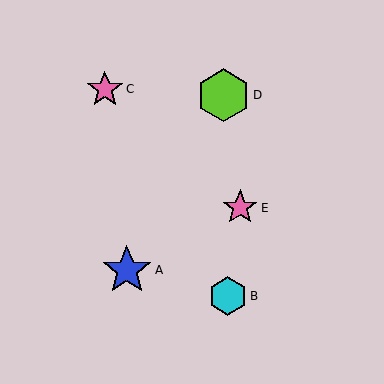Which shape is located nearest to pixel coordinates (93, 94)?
The pink star (labeled C) at (105, 89) is nearest to that location.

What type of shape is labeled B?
Shape B is a cyan hexagon.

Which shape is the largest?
The lime hexagon (labeled D) is the largest.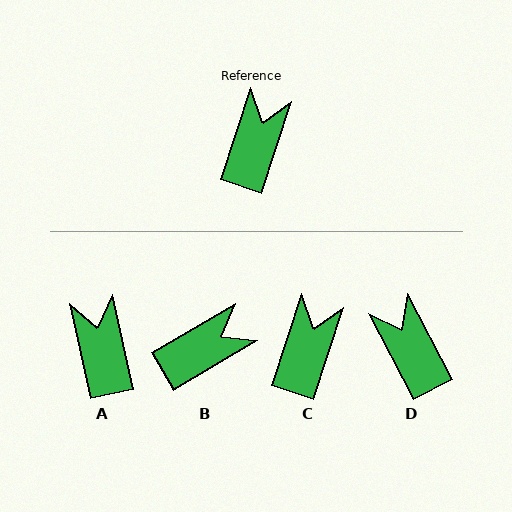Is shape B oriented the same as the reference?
No, it is off by about 41 degrees.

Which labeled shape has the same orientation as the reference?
C.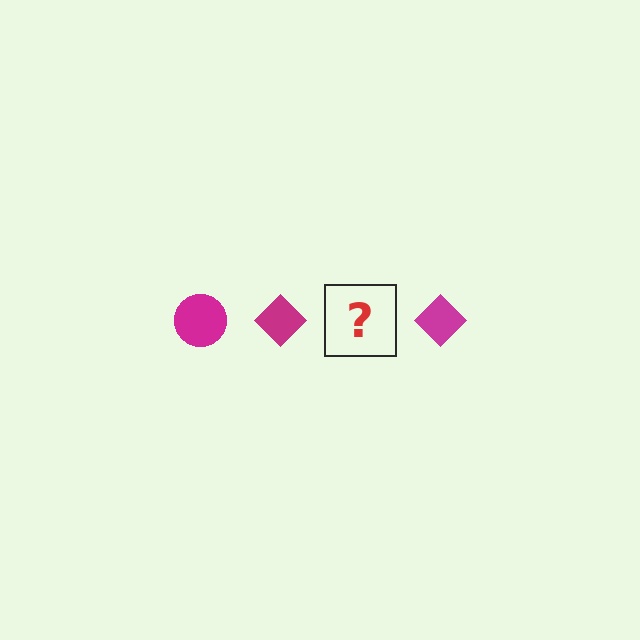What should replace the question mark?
The question mark should be replaced with a magenta circle.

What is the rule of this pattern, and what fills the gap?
The rule is that the pattern cycles through circle, diamond shapes in magenta. The gap should be filled with a magenta circle.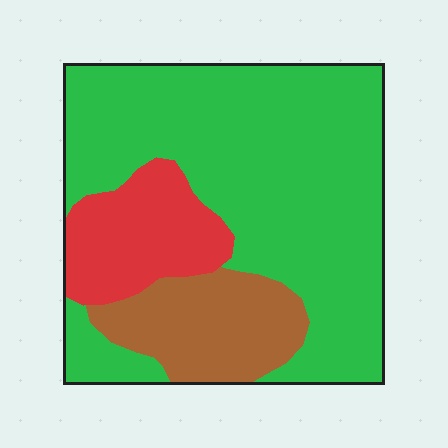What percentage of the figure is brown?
Brown takes up less than a quarter of the figure.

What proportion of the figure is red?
Red covers roughly 15% of the figure.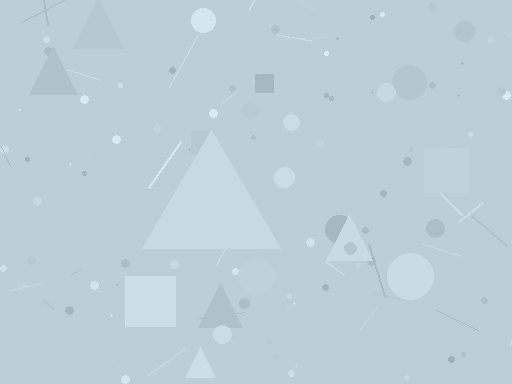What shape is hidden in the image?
A triangle is hidden in the image.